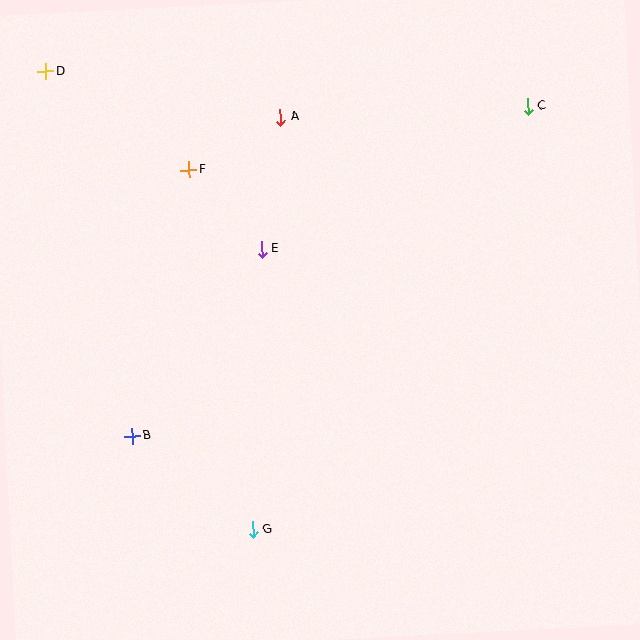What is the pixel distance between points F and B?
The distance between F and B is 272 pixels.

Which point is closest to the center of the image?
Point E at (262, 249) is closest to the center.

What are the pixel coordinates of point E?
Point E is at (262, 249).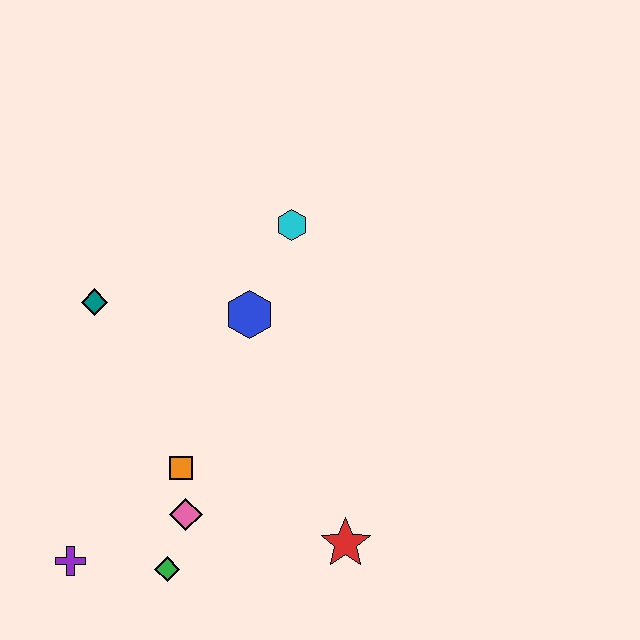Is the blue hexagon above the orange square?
Yes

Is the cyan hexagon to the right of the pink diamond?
Yes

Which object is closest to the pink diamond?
The orange square is closest to the pink diamond.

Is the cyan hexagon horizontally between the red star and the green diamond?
Yes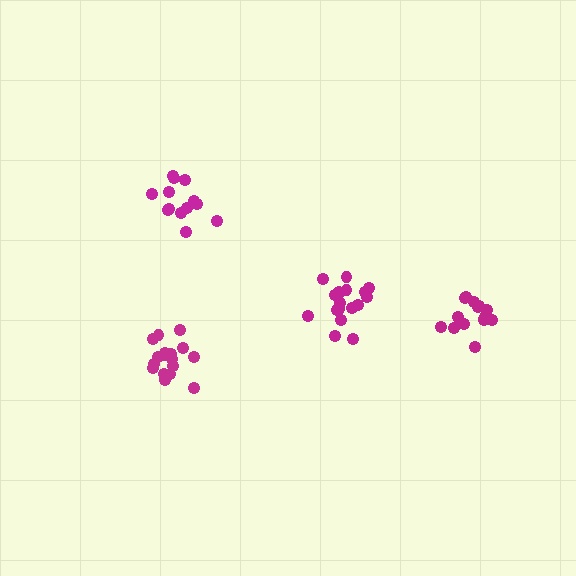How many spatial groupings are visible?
There are 4 spatial groupings.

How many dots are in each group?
Group 1: 18 dots, Group 2: 13 dots, Group 3: 17 dots, Group 4: 15 dots (63 total).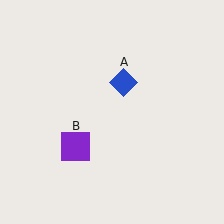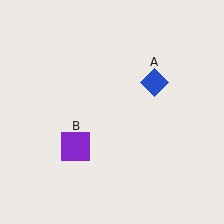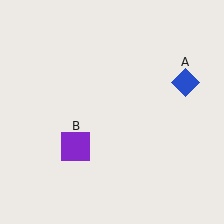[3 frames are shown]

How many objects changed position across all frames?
1 object changed position: blue diamond (object A).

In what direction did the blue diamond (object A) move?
The blue diamond (object A) moved right.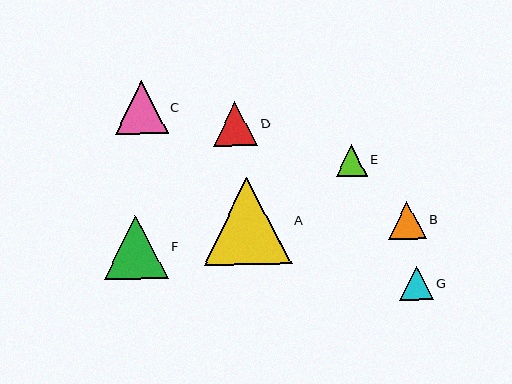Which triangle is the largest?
Triangle A is the largest with a size of approximately 88 pixels.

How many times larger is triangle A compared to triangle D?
Triangle A is approximately 2.0 times the size of triangle D.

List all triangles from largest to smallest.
From largest to smallest: A, F, C, D, B, G, E.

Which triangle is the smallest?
Triangle E is the smallest with a size of approximately 32 pixels.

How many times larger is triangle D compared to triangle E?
Triangle D is approximately 1.4 times the size of triangle E.